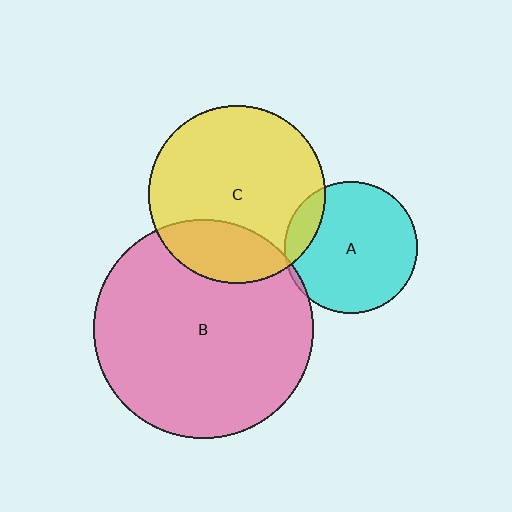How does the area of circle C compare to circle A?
Approximately 1.8 times.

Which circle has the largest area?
Circle B (pink).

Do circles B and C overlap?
Yes.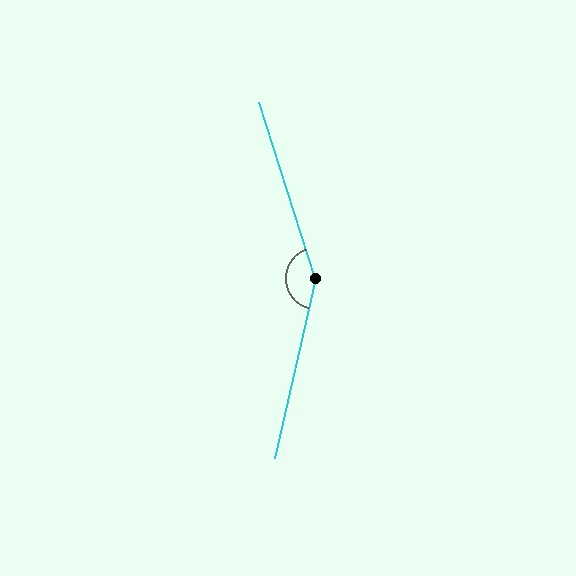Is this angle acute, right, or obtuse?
It is obtuse.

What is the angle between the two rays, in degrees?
Approximately 149 degrees.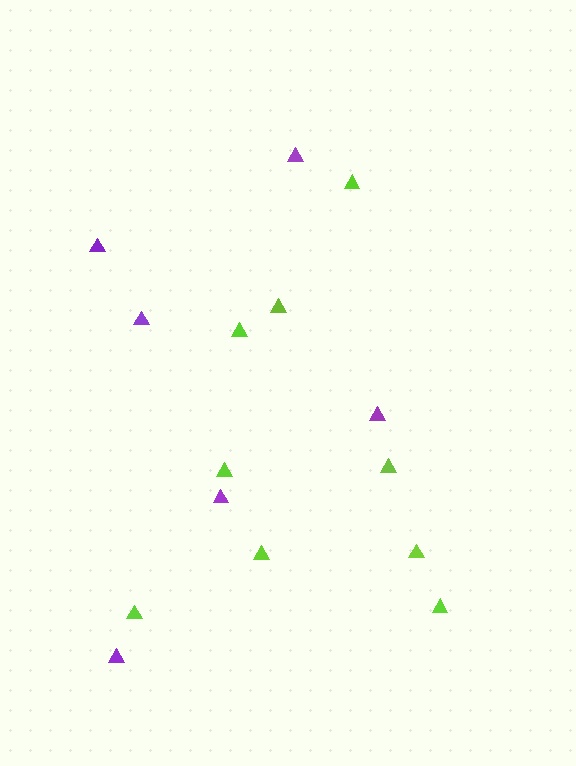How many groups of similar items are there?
There are 2 groups: one group of lime triangles (9) and one group of purple triangles (6).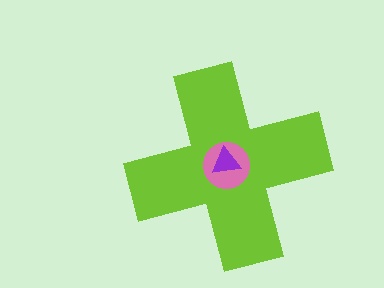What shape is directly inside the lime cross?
The pink circle.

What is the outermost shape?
The lime cross.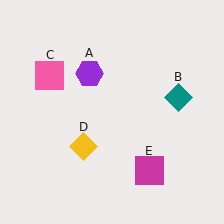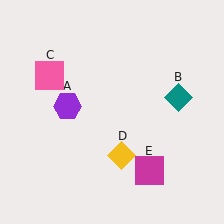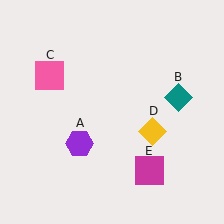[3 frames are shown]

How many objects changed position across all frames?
2 objects changed position: purple hexagon (object A), yellow diamond (object D).